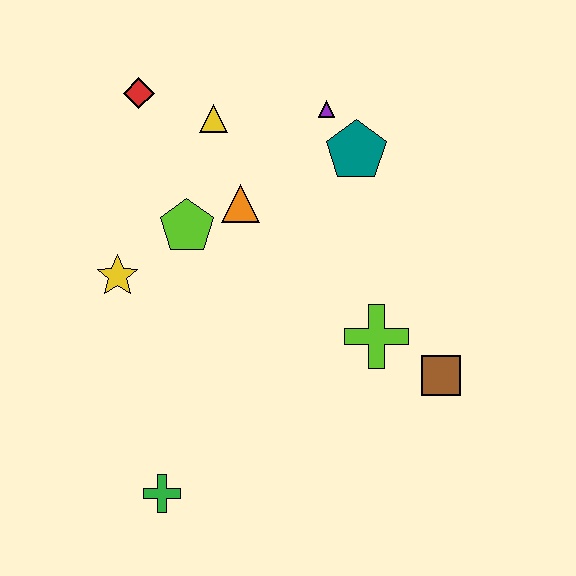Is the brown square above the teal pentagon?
No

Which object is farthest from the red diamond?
The brown square is farthest from the red diamond.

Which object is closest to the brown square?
The lime cross is closest to the brown square.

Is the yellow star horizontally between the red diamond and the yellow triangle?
No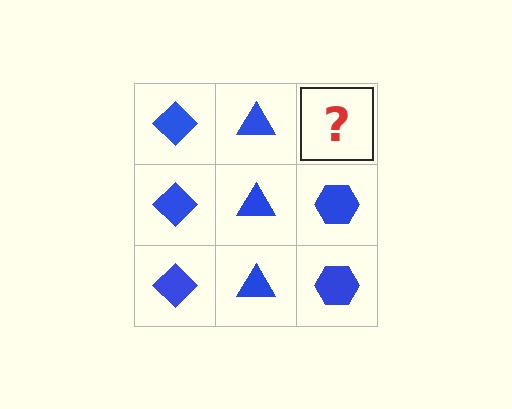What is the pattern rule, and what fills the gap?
The rule is that each column has a consistent shape. The gap should be filled with a blue hexagon.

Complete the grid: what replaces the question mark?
The question mark should be replaced with a blue hexagon.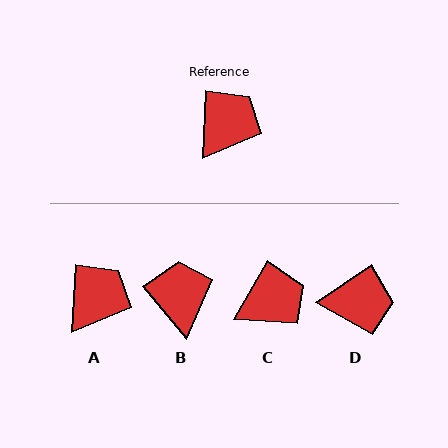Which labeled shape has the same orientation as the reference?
A.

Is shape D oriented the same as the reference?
No, it is off by about 53 degrees.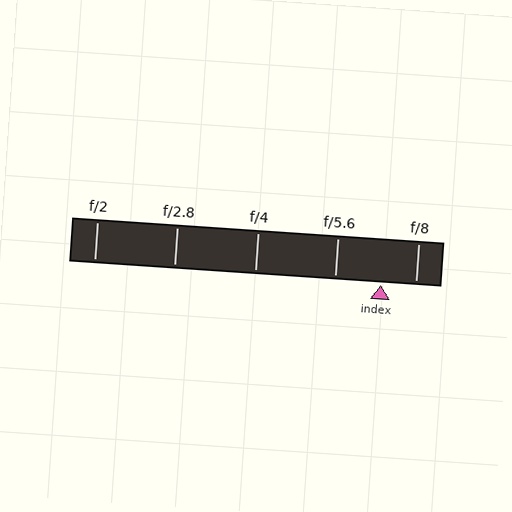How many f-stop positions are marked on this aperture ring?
There are 5 f-stop positions marked.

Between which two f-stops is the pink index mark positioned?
The index mark is between f/5.6 and f/8.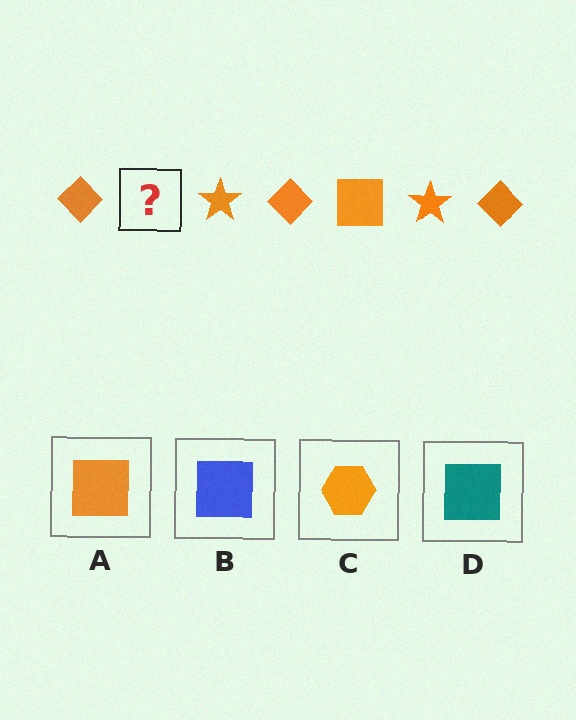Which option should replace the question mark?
Option A.